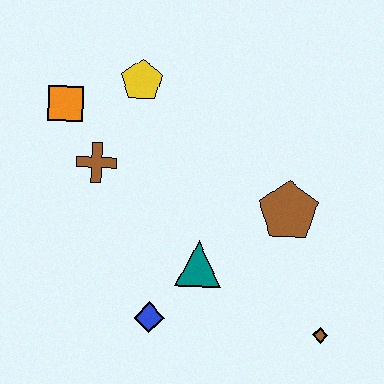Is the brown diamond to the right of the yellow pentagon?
Yes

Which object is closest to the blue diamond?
The teal triangle is closest to the blue diamond.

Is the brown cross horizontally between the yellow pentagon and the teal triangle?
No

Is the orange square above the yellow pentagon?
No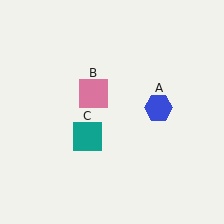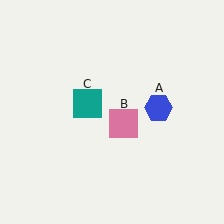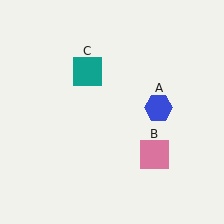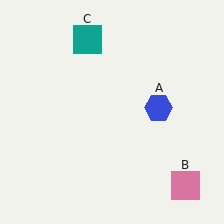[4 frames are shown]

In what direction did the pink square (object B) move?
The pink square (object B) moved down and to the right.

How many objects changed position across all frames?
2 objects changed position: pink square (object B), teal square (object C).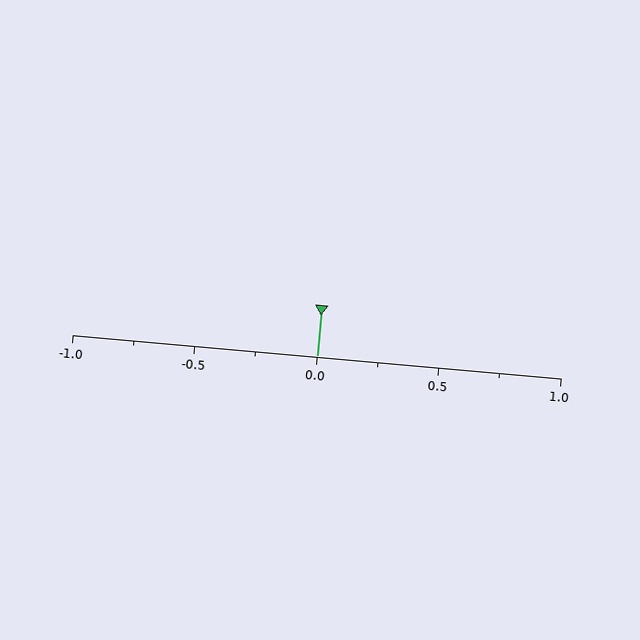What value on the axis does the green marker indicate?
The marker indicates approximately 0.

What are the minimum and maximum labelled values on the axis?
The axis runs from -1.0 to 1.0.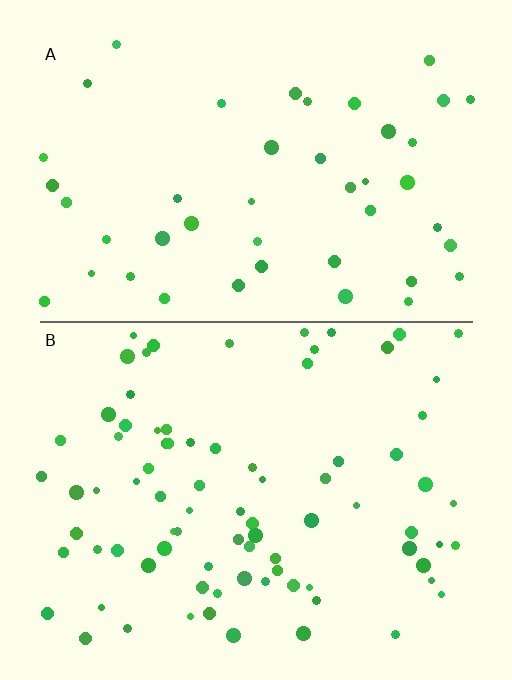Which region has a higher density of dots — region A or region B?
B (the bottom).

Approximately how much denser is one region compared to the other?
Approximately 1.8× — region B over region A.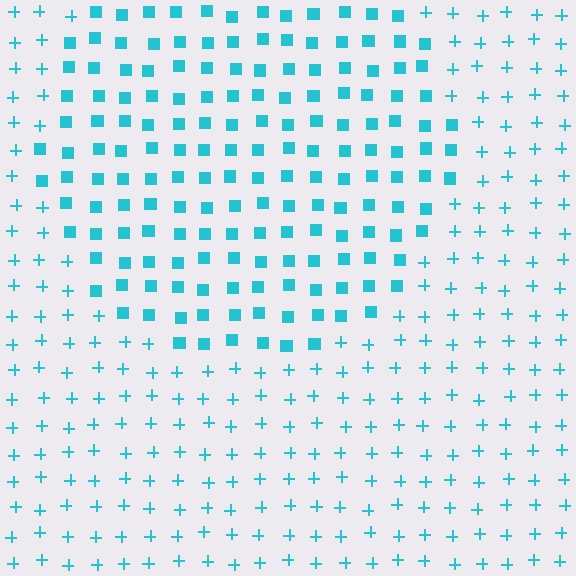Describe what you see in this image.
The image is filled with small cyan elements arranged in a uniform grid. A circle-shaped region contains squares, while the surrounding area contains plus signs. The boundary is defined purely by the change in element shape.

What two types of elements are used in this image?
The image uses squares inside the circle region and plus signs outside it.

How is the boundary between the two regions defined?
The boundary is defined by a change in element shape: squares inside vs. plus signs outside. All elements share the same color and spacing.